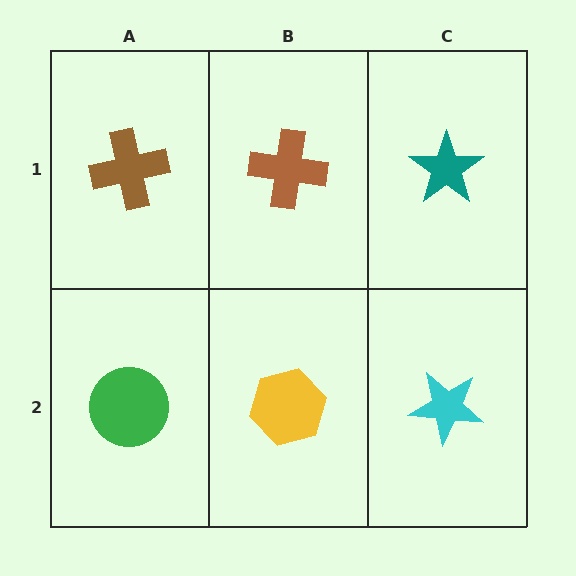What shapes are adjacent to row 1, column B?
A yellow hexagon (row 2, column B), a brown cross (row 1, column A), a teal star (row 1, column C).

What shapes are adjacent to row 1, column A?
A green circle (row 2, column A), a brown cross (row 1, column B).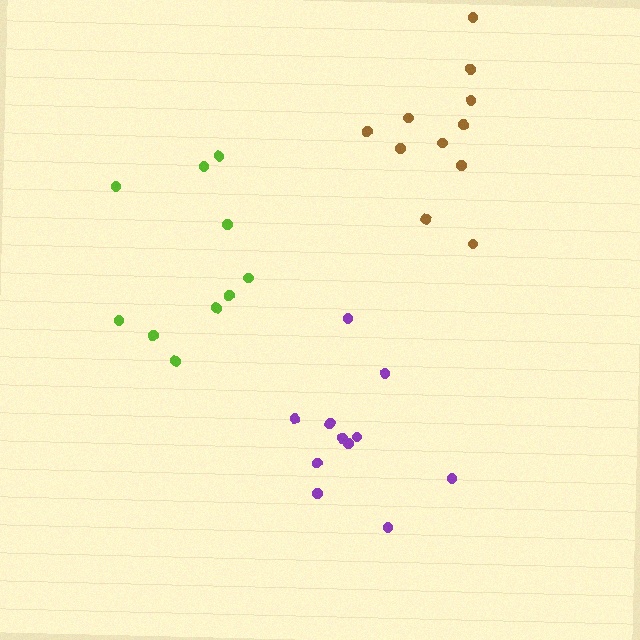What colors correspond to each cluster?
The clusters are colored: purple, brown, lime.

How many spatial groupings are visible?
There are 3 spatial groupings.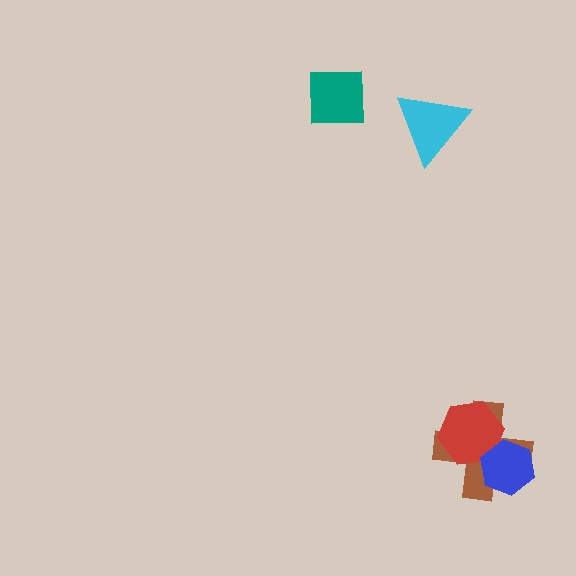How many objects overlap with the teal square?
0 objects overlap with the teal square.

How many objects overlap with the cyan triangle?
0 objects overlap with the cyan triangle.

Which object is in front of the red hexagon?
The blue hexagon is in front of the red hexagon.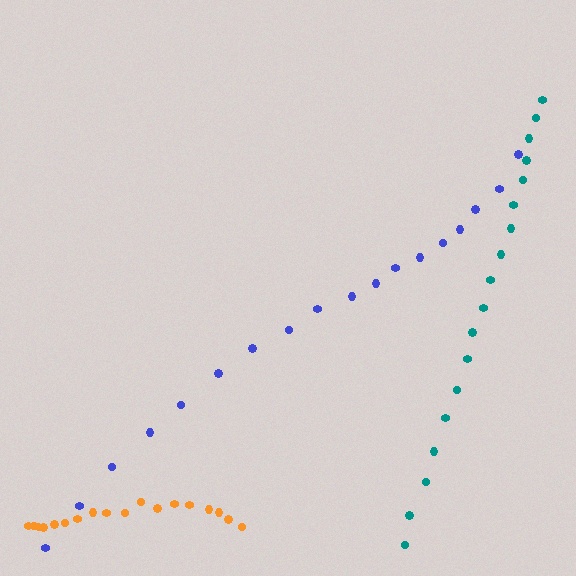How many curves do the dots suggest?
There are 3 distinct paths.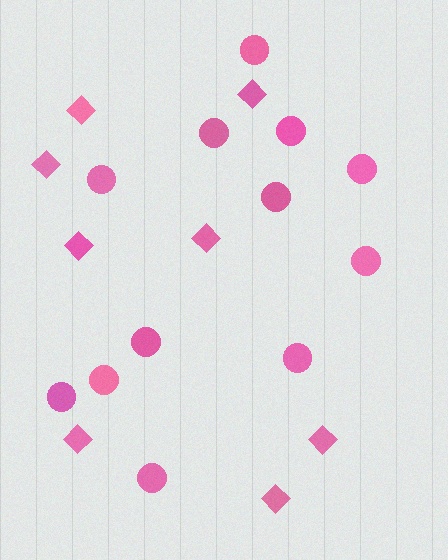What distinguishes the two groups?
There are 2 groups: one group of diamonds (8) and one group of circles (12).